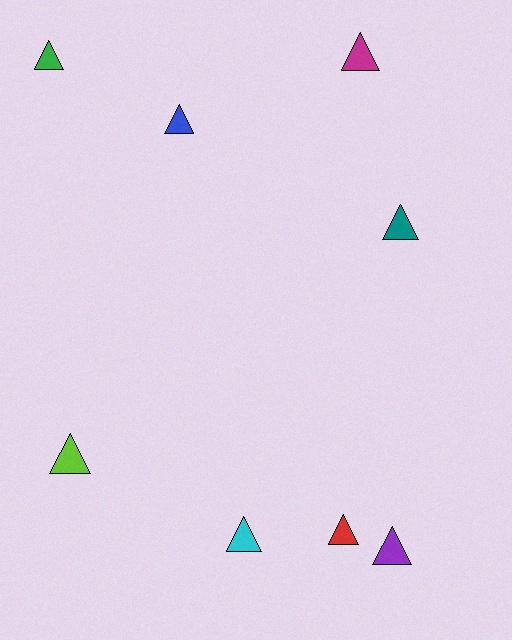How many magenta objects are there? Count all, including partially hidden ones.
There is 1 magenta object.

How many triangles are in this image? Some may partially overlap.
There are 8 triangles.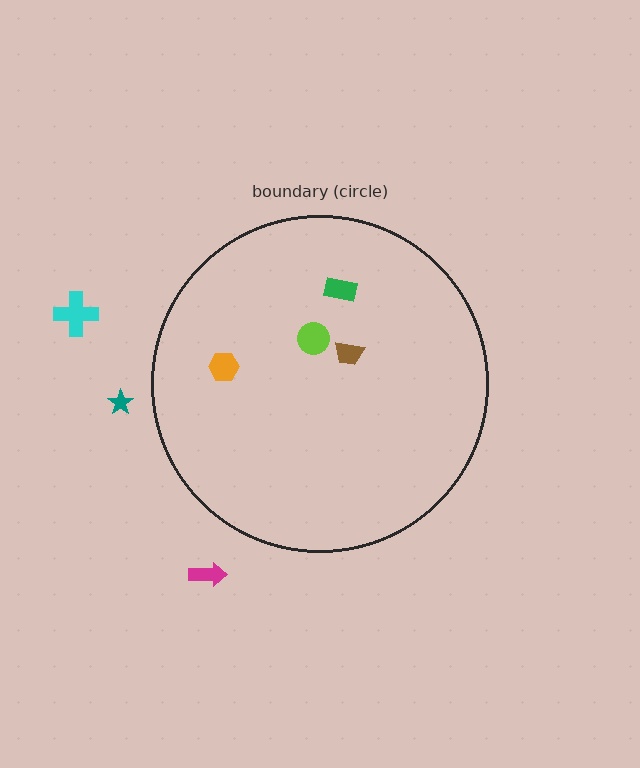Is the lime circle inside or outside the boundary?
Inside.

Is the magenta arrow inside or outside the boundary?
Outside.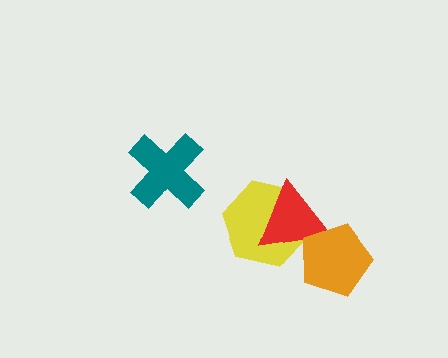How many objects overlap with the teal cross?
0 objects overlap with the teal cross.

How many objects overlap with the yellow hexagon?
1 object overlaps with the yellow hexagon.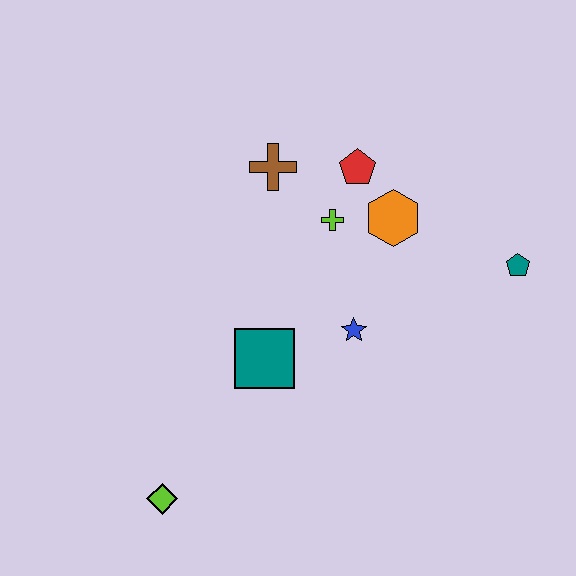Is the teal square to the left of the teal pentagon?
Yes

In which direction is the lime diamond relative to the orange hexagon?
The lime diamond is below the orange hexagon.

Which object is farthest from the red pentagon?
The lime diamond is farthest from the red pentagon.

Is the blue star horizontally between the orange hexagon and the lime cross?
Yes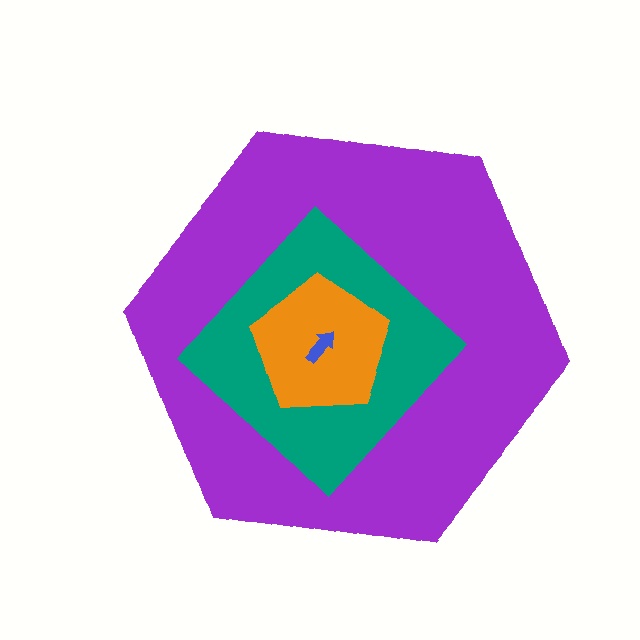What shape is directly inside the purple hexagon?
The teal diamond.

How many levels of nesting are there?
4.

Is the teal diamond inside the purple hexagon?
Yes.